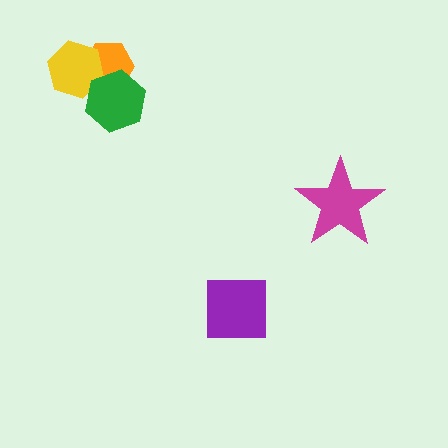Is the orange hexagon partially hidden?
Yes, it is partially covered by another shape.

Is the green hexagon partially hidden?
No, no other shape covers it.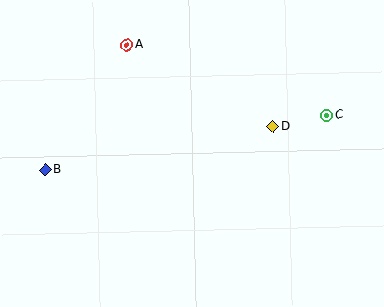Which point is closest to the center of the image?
Point D at (273, 127) is closest to the center.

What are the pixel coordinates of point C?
Point C is at (327, 115).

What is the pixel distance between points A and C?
The distance between A and C is 212 pixels.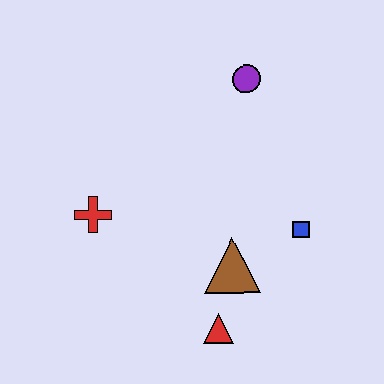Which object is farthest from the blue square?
The red cross is farthest from the blue square.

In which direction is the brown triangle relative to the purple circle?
The brown triangle is below the purple circle.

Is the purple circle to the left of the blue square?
Yes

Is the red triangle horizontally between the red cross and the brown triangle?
Yes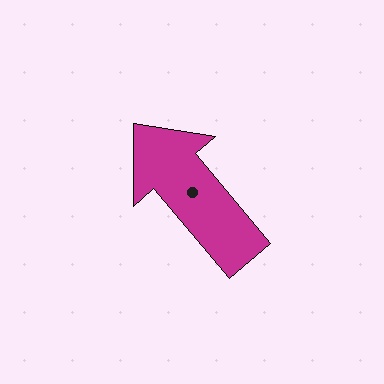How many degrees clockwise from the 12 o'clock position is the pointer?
Approximately 320 degrees.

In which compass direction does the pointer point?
Northwest.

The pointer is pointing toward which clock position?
Roughly 11 o'clock.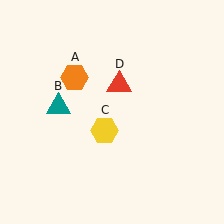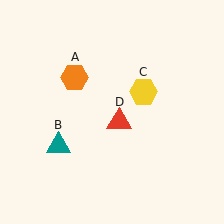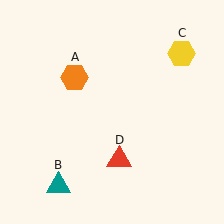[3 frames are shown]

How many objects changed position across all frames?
3 objects changed position: teal triangle (object B), yellow hexagon (object C), red triangle (object D).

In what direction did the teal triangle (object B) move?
The teal triangle (object B) moved down.